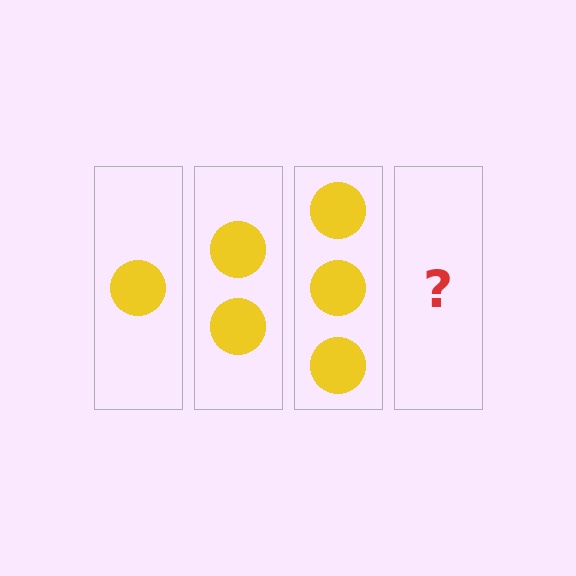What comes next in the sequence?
The next element should be 4 circles.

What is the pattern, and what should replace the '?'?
The pattern is that each step adds one more circle. The '?' should be 4 circles.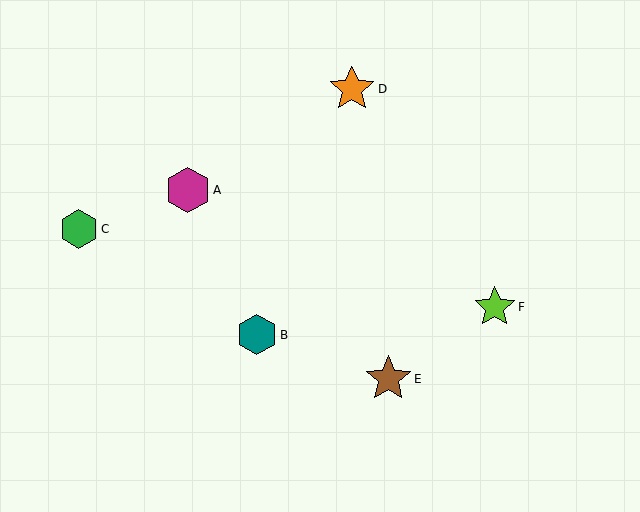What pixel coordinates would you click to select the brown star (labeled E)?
Click at (388, 379) to select the brown star E.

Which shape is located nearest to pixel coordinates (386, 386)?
The brown star (labeled E) at (388, 379) is nearest to that location.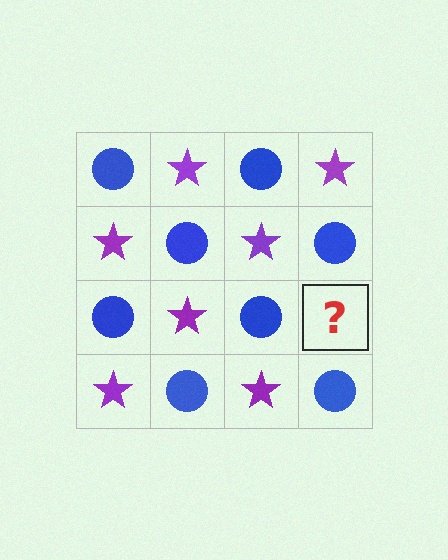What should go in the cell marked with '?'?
The missing cell should contain a purple star.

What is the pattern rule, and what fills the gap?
The rule is that it alternates blue circle and purple star in a checkerboard pattern. The gap should be filled with a purple star.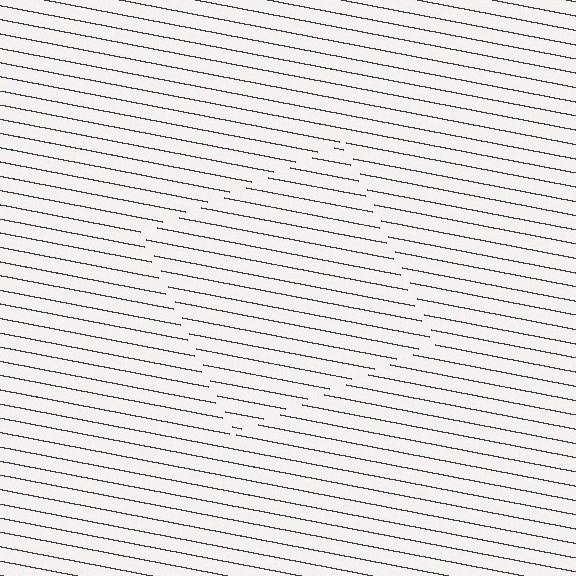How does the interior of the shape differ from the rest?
The interior of the shape contains the same grating, shifted by half a period — the contour is defined by the phase discontinuity where line-ends from the inner and outer gratings abut.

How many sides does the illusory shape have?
4 sides — the line-ends trace a square.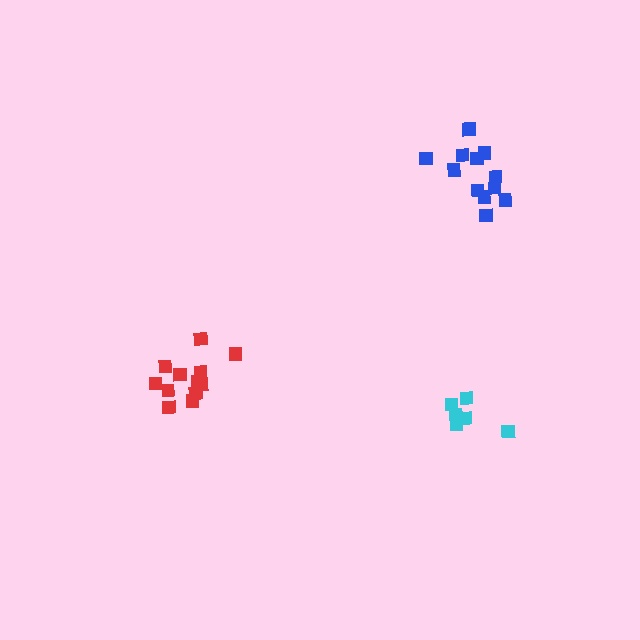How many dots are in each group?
Group 1: 6 dots, Group 2: 12 dots, Group 3: 12 dots (30 total).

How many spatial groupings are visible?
There are 3 spatial groupings.